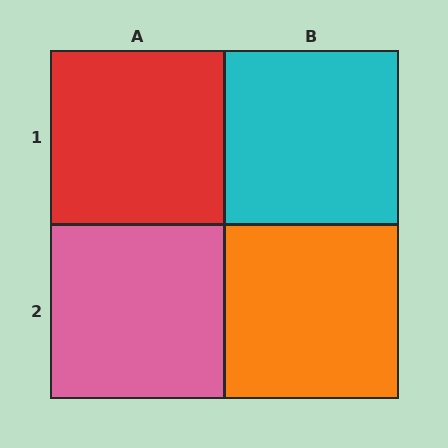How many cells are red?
1 cell is red.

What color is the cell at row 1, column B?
Cyan.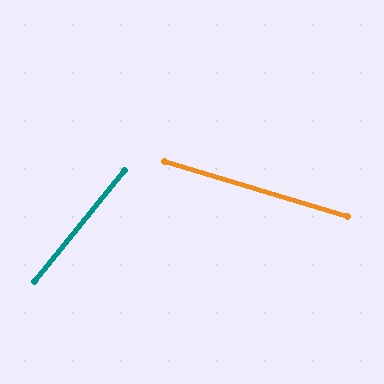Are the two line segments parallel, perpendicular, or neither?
Neither parallel nor perpendicular — they differ by about 68°.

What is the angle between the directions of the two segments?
Approximately 68 degrees.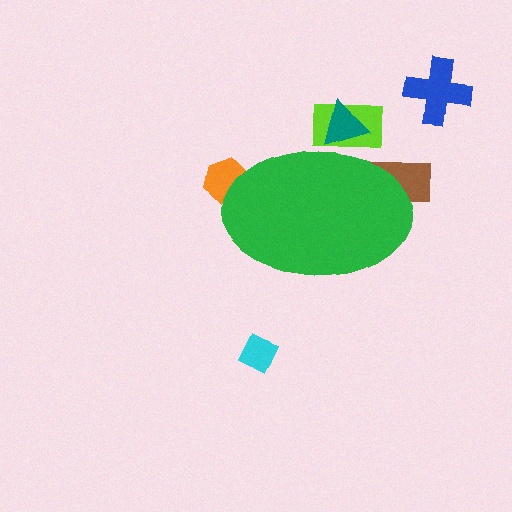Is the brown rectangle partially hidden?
Yes, the brown rectangle is partially hidden behind the green ellipse.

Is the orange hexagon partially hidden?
Yes, the orange hexagon is partially hidden behind the green ellipse.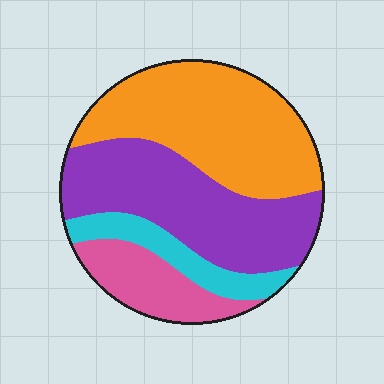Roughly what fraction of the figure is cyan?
Cyan takes up about one eighth (1/8) of the figure.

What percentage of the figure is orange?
Orange covers around 40% of the figure.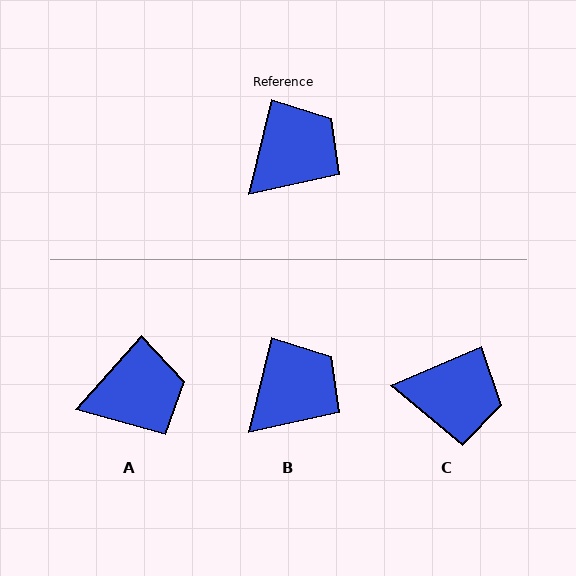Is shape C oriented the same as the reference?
No, it is off by about 53 degrees.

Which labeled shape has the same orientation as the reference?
B.